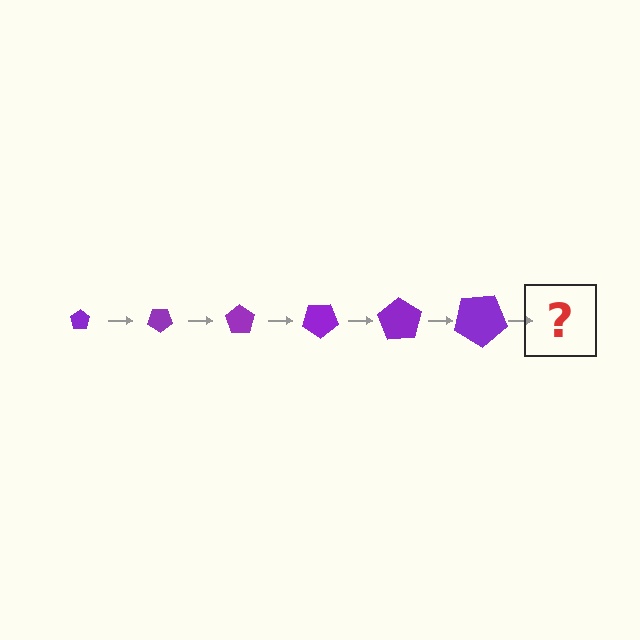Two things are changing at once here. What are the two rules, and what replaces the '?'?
The two rules are that the pentagon grows larger each step and it rotates 35 degrees each step. The '?' should be a pentagon, larger than the previous one and rotated 210 degrees from the start.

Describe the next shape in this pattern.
It should be a pentagon, larger than the previous one and rotated 210 degrees from the start.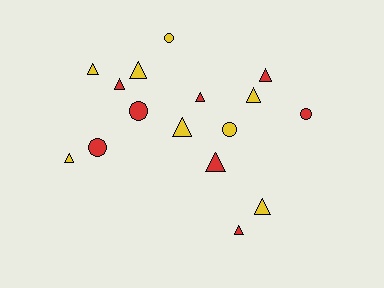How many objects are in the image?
There are 16 objects.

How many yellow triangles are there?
There are 6 yellow triangles.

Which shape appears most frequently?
Triangle, with 11 objects.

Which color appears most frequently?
Yellow, with 8 objects.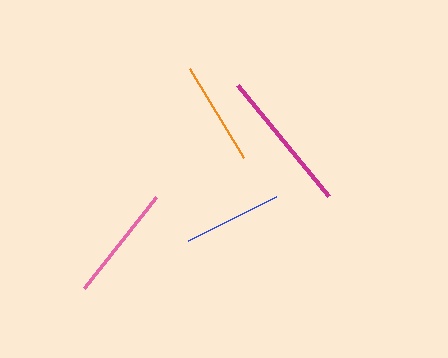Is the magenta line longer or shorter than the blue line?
The magenta line is longer than the blue line.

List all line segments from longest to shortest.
From longest to shortest: magenta, pink, orange, blue.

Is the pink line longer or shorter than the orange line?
The pink line is longer than the orange line.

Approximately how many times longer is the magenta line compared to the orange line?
The magenta line is approximately 1.4 times the length of the orange line.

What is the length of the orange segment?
The orange segment is approximately 104 pixels long.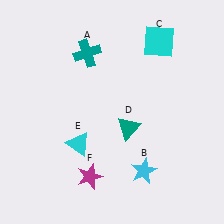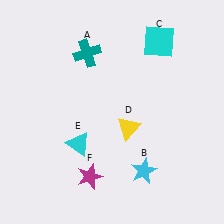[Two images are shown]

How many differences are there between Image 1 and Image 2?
There is 1 difference between the two images.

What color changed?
The triangle (D) changed from teal in Image 1 to yellow in Image 2.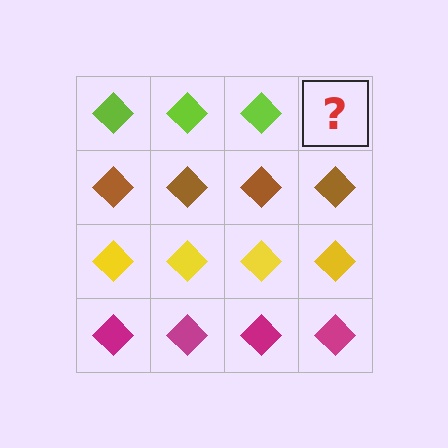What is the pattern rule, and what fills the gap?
The rule is that each row has a consistent color. The gap should be filled with a lime diamond.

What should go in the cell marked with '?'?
The missing cell should contain a lime diamond.